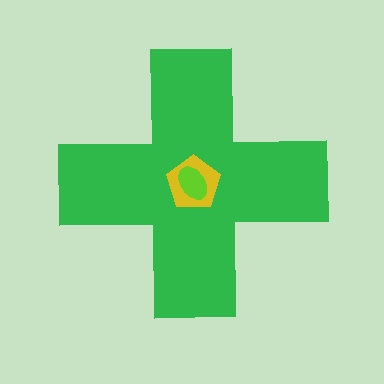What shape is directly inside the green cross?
The yellow pentagon.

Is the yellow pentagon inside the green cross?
Yes.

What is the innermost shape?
The lime ellipse.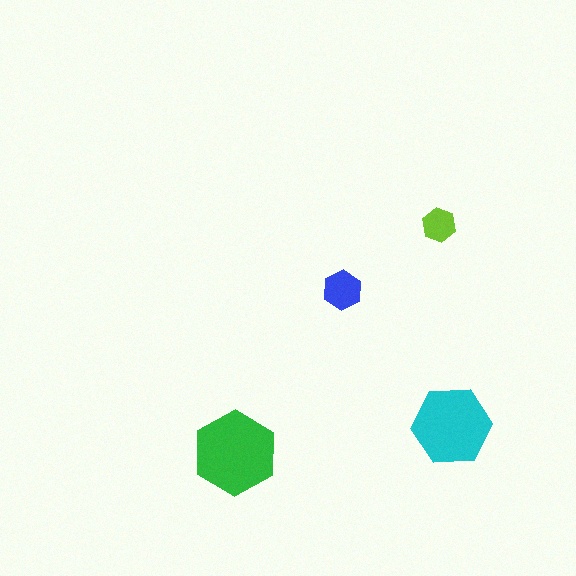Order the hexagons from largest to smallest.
the green one, the cyan one, the blue one, the lime one.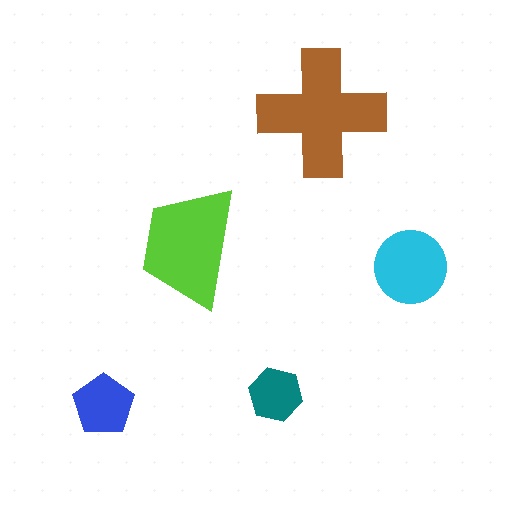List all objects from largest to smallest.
The brown cross, the lime trapezoid, the cyan circle, the blue pentagon, the teal hexagon.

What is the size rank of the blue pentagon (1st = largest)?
4th.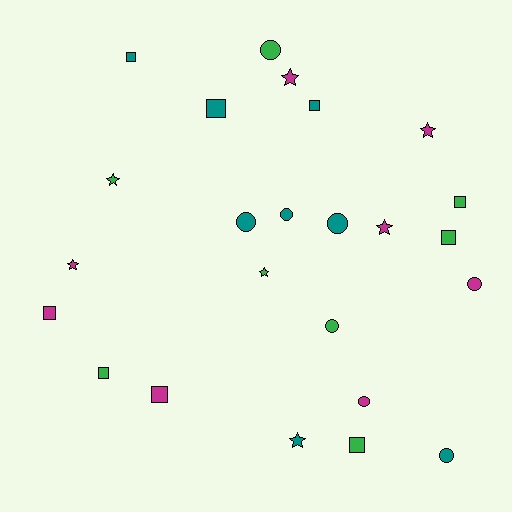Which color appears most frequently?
Magenta, with 8 objects.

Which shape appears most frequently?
Square, with 9 objects.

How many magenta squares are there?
There are 2 magenta squares.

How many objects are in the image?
There are 24 objects.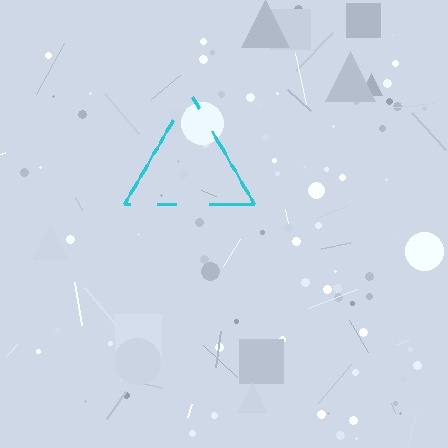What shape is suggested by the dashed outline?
The dashed outline suggests a triangle.